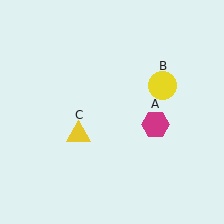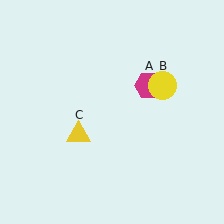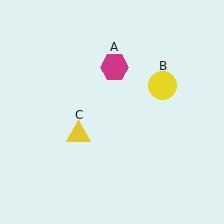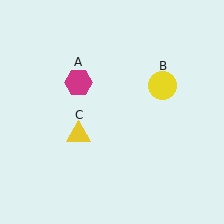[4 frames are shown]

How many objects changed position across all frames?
1 object changed position: magenta hexagon (object A).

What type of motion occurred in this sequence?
The magenta hexagon (object A) rotated counterclockwise around the center of the scene.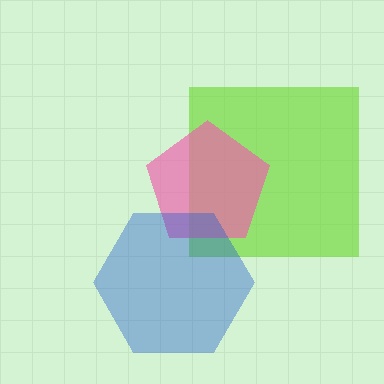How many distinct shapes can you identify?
There are 3 distinct shapes: a lime square, a pink pentagon, a blue hexagon.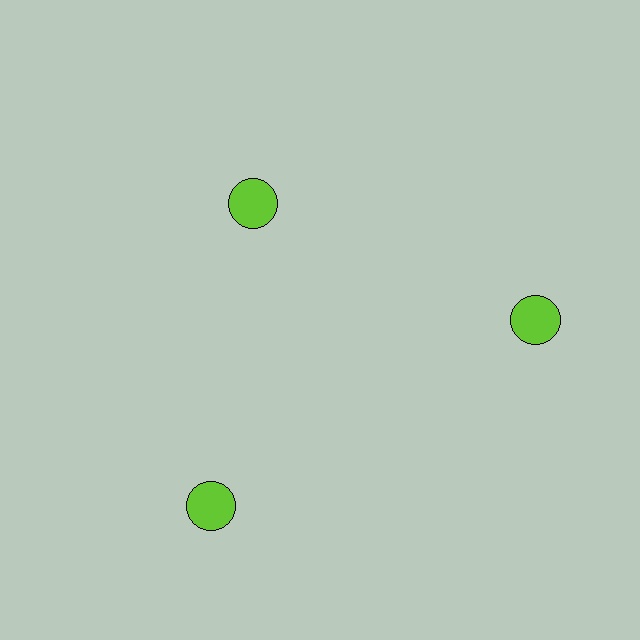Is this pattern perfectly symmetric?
No. The 3 lime circles are arranged in a ring, but one element near the 11 o'clock position is pulled inward toward the center, breaking the 3-fold rotational symmetry.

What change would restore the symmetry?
The symmetry would be restored by moving it outward, back onto the ring so that all 3 circles sit at equal angles and equal distance from the center.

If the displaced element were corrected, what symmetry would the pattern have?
It would have 3-fold rotational symmetry — the pattern would map onto itself every 120 degrees.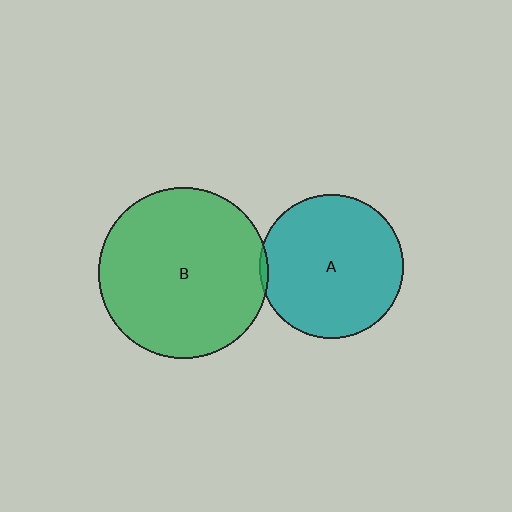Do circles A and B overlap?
Yes.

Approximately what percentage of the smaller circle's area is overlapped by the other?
Approximately 5%.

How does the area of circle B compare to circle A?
Approximately 1.4 times.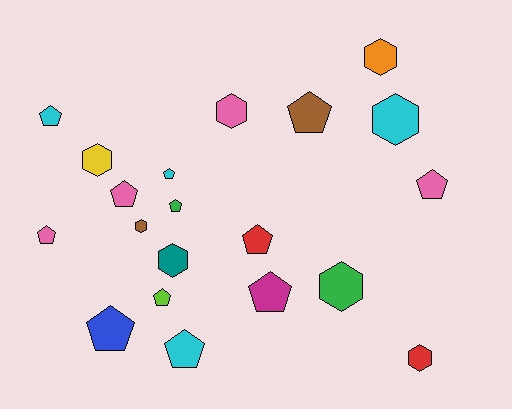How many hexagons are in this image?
There are 8 hexagons.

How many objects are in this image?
There are 20 objects.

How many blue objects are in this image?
There is 1 blue object.